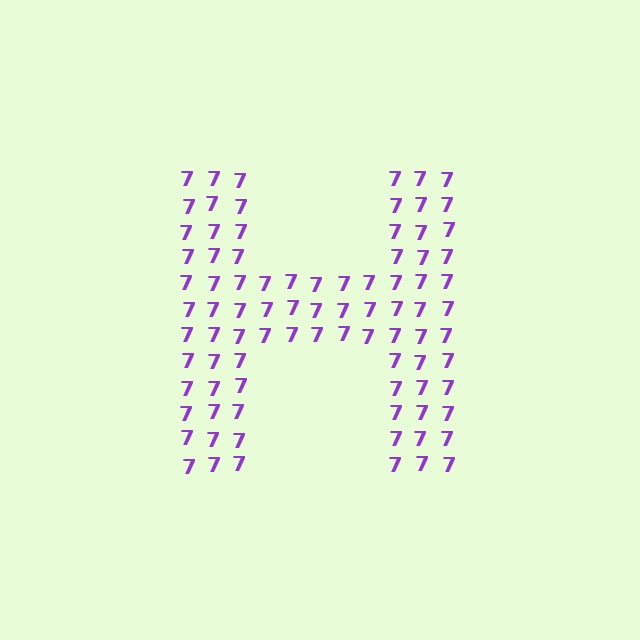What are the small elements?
The small elements are digit 7's.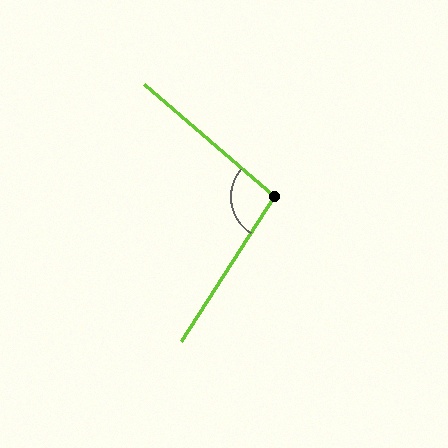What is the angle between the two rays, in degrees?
Approximately 98 degrees.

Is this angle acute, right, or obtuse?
It is obtuse.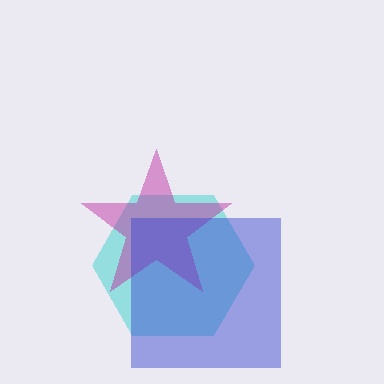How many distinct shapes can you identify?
There are 3 distinct shapes: a cyan hexagon, a magenta star, a blue square.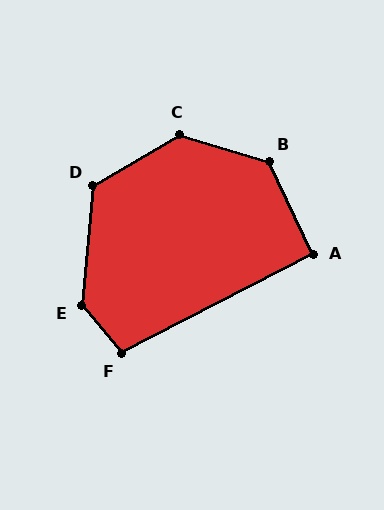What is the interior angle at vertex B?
Approximately 132 degrees (obtuse).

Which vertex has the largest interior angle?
E, at approximately 135 degrees.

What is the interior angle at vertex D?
Approximately 126 degrees (obtuse).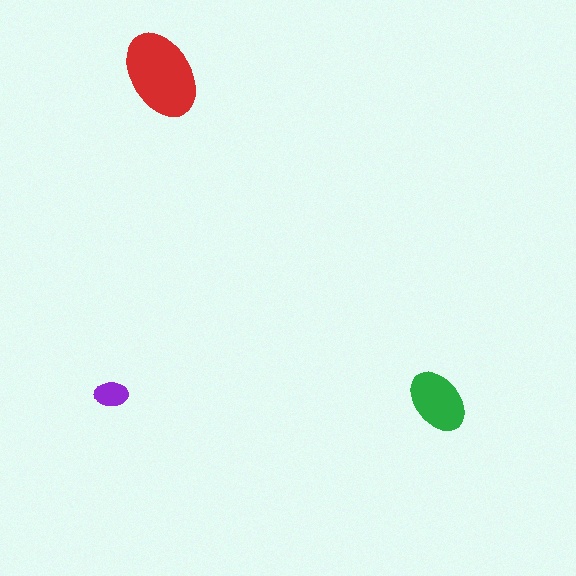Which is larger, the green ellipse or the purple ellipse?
The green one.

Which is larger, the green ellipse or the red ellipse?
The red one.